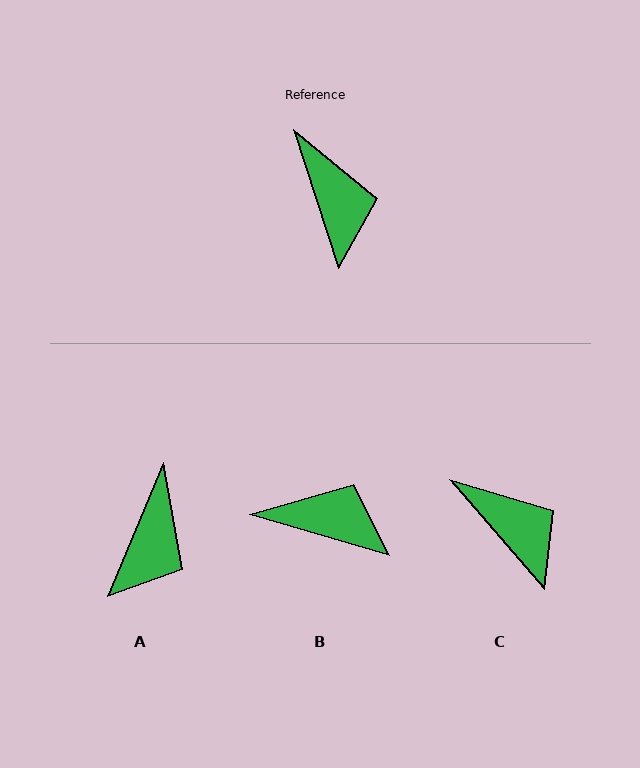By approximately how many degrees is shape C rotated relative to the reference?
Approximately 23 degrees counter-clockwise.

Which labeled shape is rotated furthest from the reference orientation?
B, about 56 degrees away.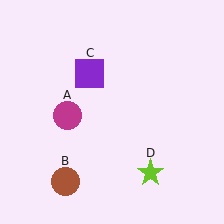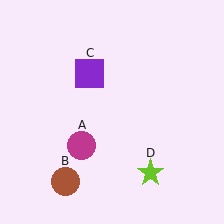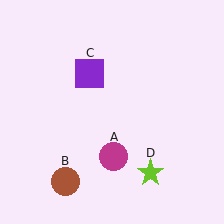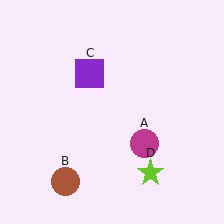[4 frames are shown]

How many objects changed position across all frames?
1 object changed position: magenta circle (object A).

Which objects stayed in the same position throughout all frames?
Brown circle (object B) and purple square (object C) and lime star (object D) remained stationary.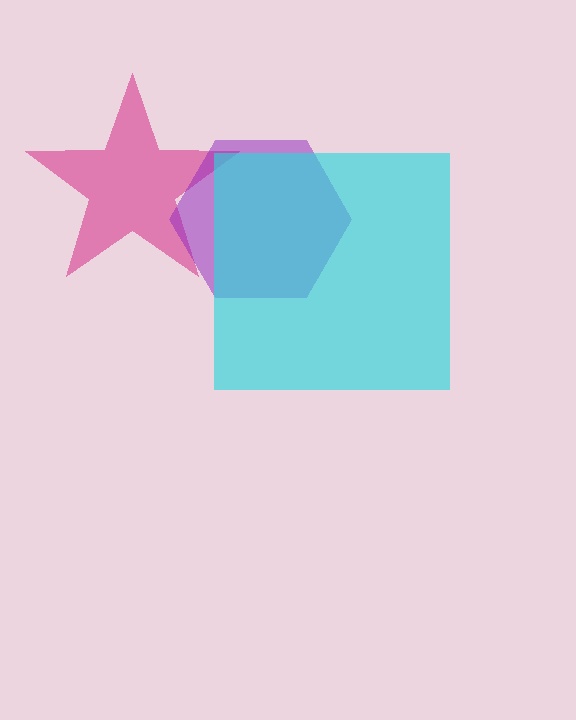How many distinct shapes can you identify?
There are 3 distinct shapes: a magenta star, a purple hexagon, a cyan square.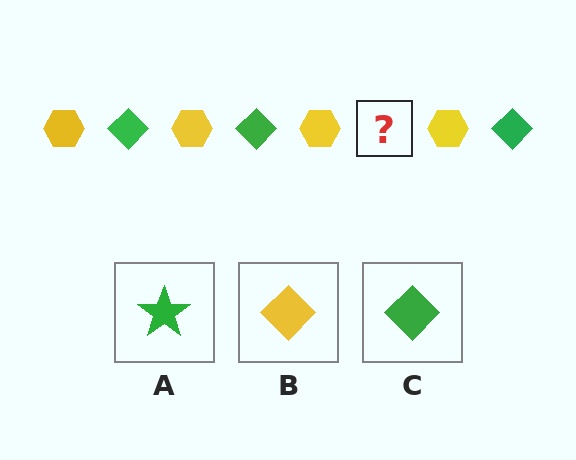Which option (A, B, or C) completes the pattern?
C.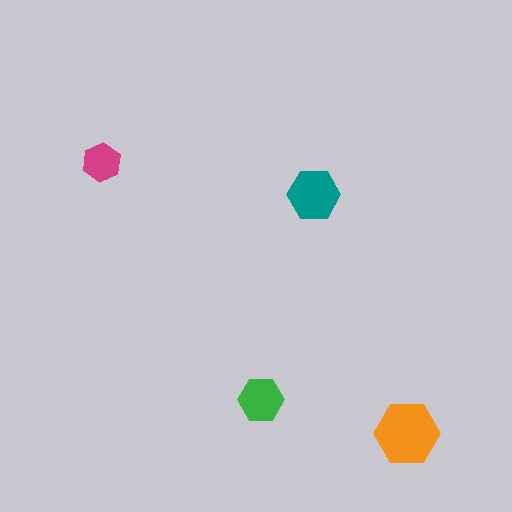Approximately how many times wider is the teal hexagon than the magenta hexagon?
About 1.5 times wider.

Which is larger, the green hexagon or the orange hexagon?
The orange one.